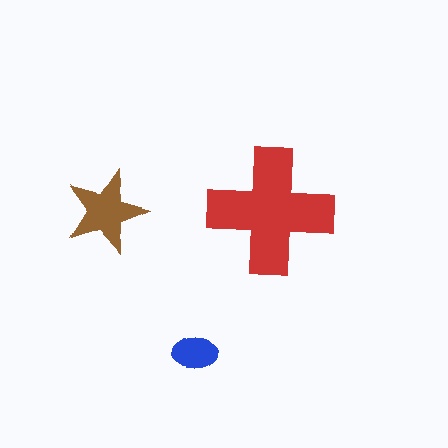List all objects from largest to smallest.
The red cross, the brown star, the blue ellipse.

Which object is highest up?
The red cross is topmost.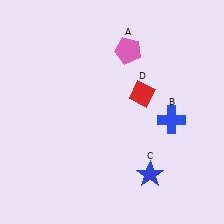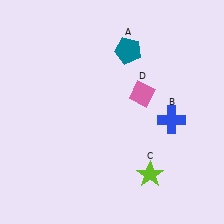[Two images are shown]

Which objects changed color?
A changed from pink to teal. C changed from blue to lime. D changed from red to pink.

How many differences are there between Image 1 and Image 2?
There are 3 differences between the two images.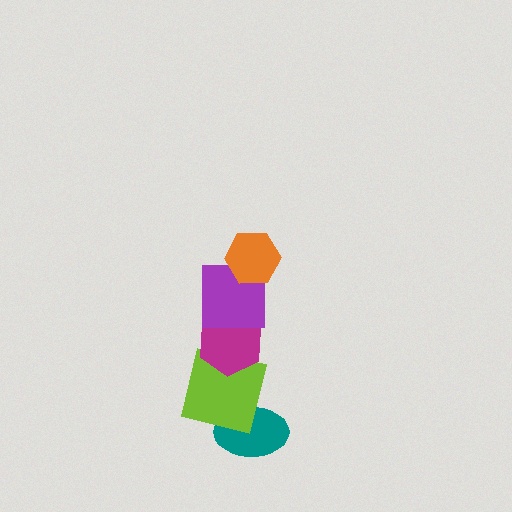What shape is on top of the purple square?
The orange hexagon is on top of the purple square.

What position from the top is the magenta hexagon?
The magenta hexagon is 3rd from the top.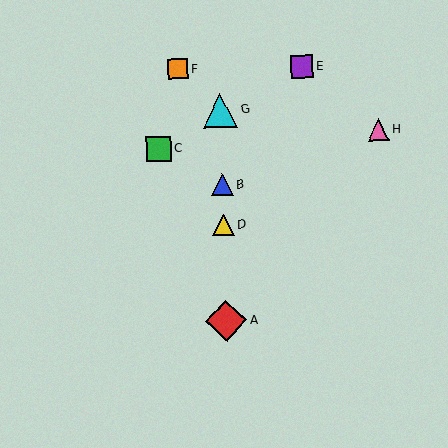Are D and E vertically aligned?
No, D is at x≈223 and E is at x≈302.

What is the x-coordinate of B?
Object B is at x≈222.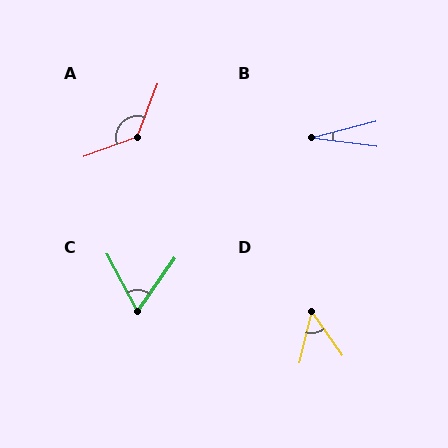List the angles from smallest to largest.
B (22°), D (49°), C (62°), A (131°).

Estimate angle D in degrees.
Approximately 49 degrees.